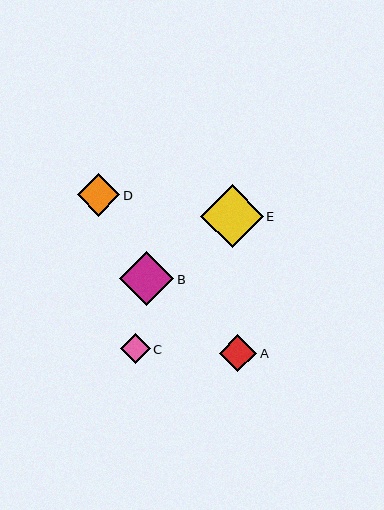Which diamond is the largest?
Diamond E is the largest with a size of approximately 63 pixels.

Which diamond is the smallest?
Diamond C is the smallest with a size of approximately 29 pixels.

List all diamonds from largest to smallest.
From largest to smallest: E, B, D, A, C.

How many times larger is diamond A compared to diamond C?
Diamond A is approximately 1.3 times the size of diamond C.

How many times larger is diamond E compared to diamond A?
Diamond E is approximately 1.7 times the size of diamond A.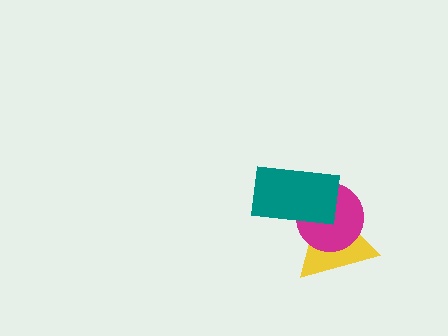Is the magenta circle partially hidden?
Yes, it is partially covered by another shape.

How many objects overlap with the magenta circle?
2 objects overlap with the magenta circle.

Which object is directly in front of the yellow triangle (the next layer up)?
The magenta circle is directly in front of the yellow triangle.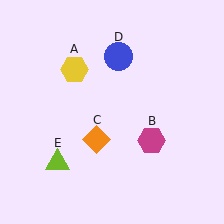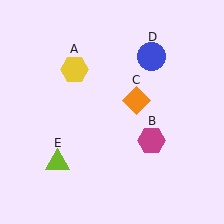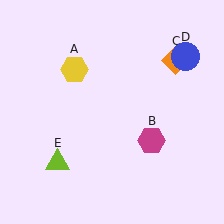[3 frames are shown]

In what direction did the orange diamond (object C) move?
The orange diamond (object C) moved up and to the right.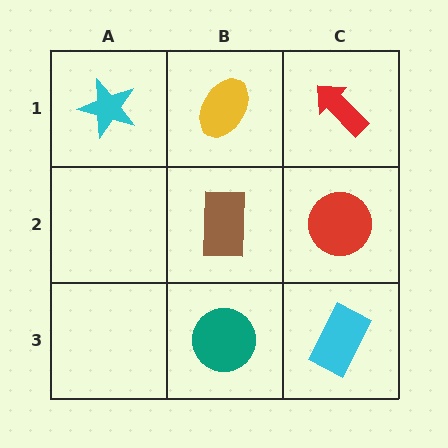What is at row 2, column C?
A red circle.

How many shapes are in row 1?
3 shapes.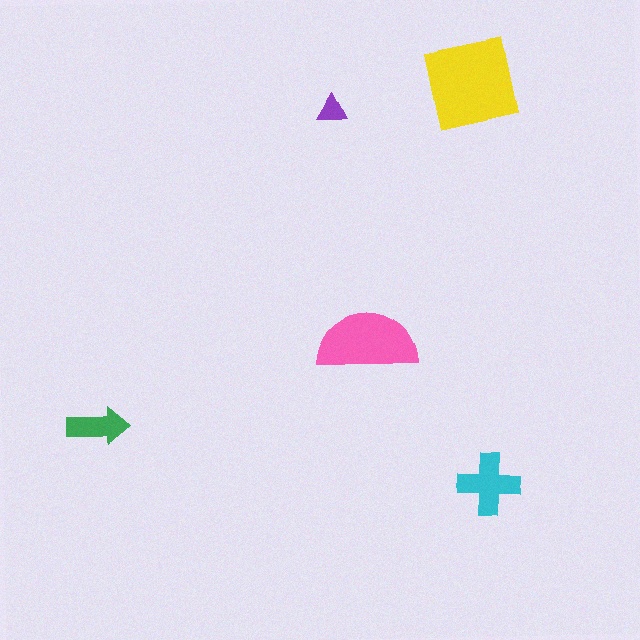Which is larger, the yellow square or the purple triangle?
The yellow square.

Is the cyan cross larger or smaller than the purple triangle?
Larger.